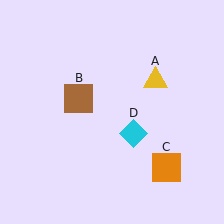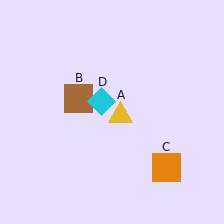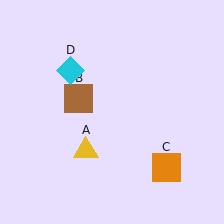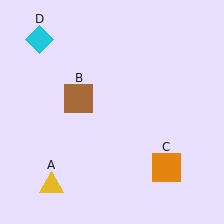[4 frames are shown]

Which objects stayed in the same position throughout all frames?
Brown square (object B) and orange square (object C) remained stationary.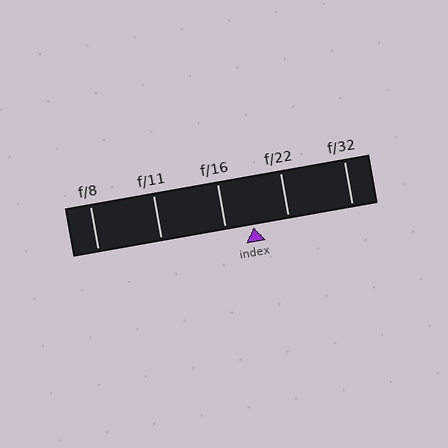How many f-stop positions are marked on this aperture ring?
There are 5 f-stop positions marked.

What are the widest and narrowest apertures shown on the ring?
The widest aperture shown is f/8 and the narrowest is f/32.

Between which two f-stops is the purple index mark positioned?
The index mark is between f/16 and f/22.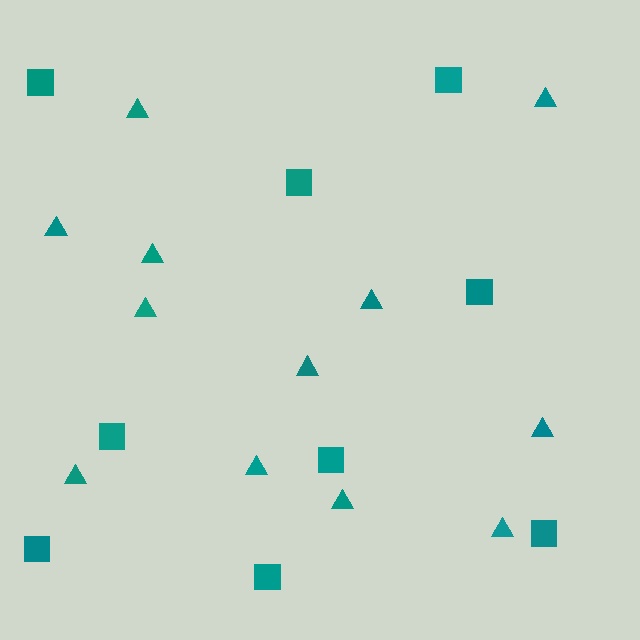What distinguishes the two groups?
There are 2 groups: one group of triangles (12) and one group of squares (9).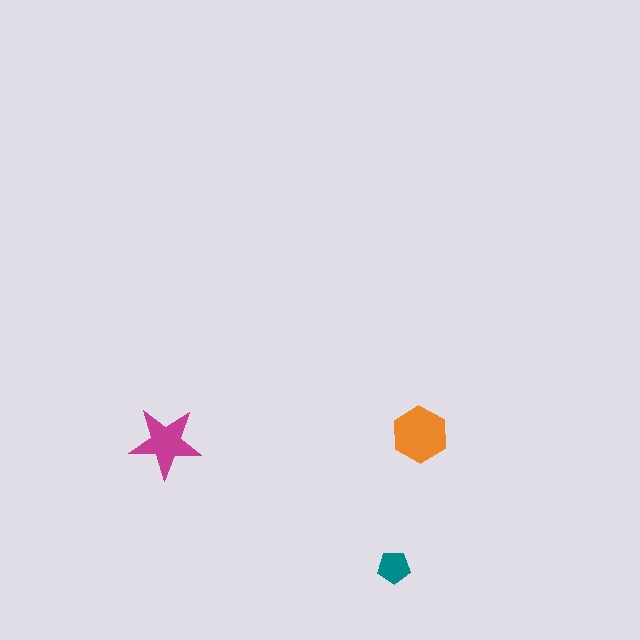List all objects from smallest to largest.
The teal pentagon, the magenta star, the orange hexagon.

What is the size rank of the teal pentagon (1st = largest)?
3rd.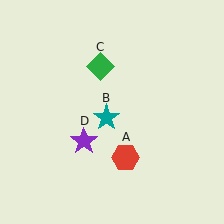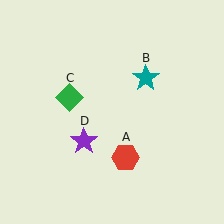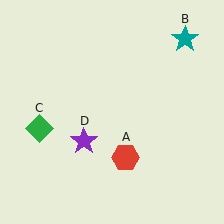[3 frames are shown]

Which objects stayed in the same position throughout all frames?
Red hexagon (object A) and purple star (object D) remained stationary.